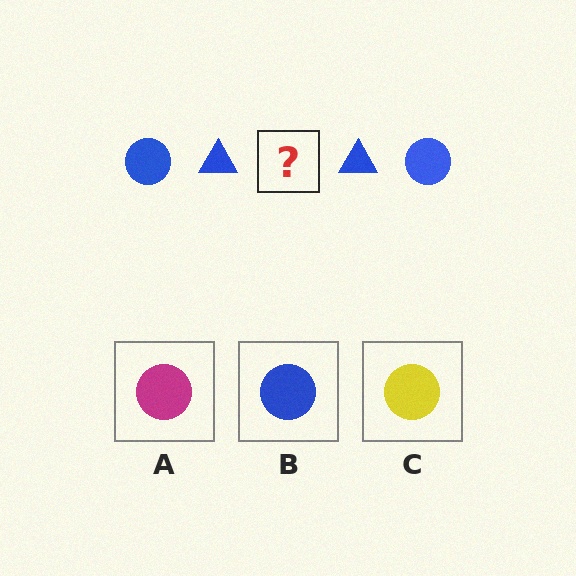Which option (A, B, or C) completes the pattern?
B.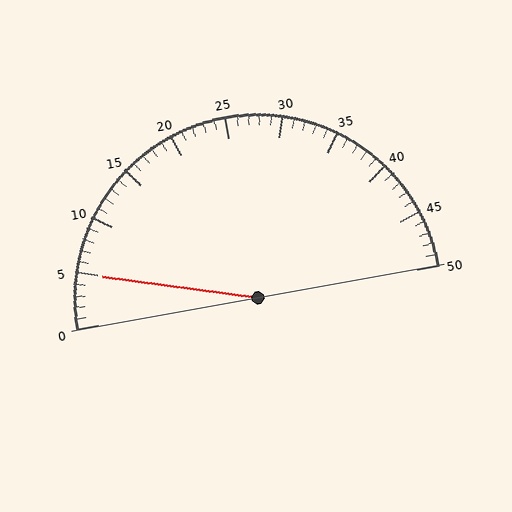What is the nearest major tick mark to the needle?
The nearest major tick mark is 5.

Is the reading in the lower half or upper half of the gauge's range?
The reading is in the lower half of the range (0 to 50).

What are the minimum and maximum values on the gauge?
The gauge ranges from 0 to 50.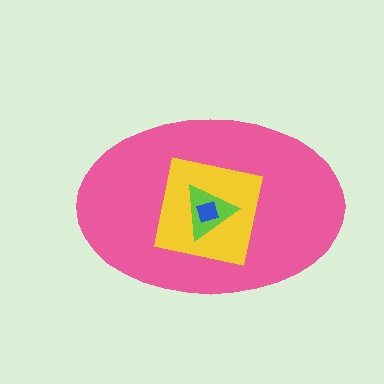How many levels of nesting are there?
4.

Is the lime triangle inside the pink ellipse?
Yes.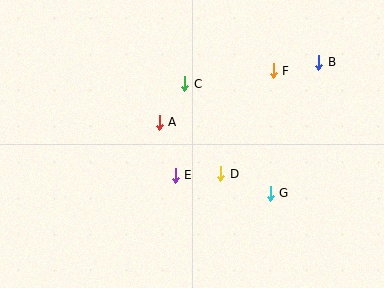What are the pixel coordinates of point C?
Point C is at (185, 84).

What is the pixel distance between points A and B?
The distance between A and B is 170 pixels.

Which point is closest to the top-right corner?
Point B is closest to the top-right corner.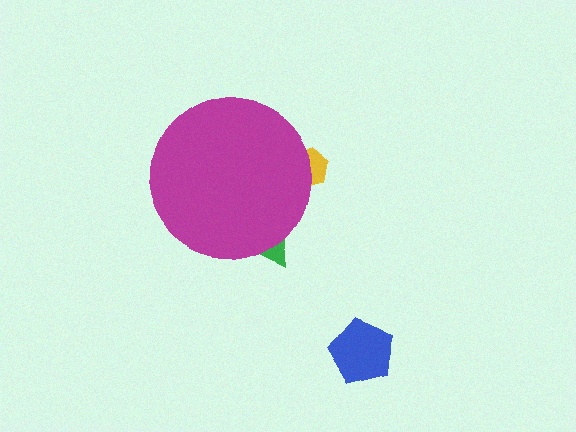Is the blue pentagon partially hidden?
No, the blue pentagon is fully visible.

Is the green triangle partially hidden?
Yes, the green triangle is partially hidden behind the magenta circle.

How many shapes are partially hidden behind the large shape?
2 shapes are partially hidden.